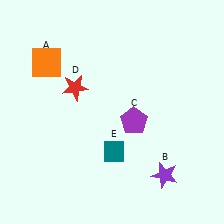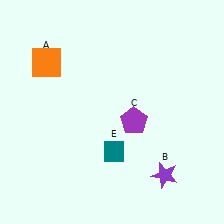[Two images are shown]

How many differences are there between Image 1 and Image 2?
There is 1 difference between the two images.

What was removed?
The red star (D) was removed in Image 2.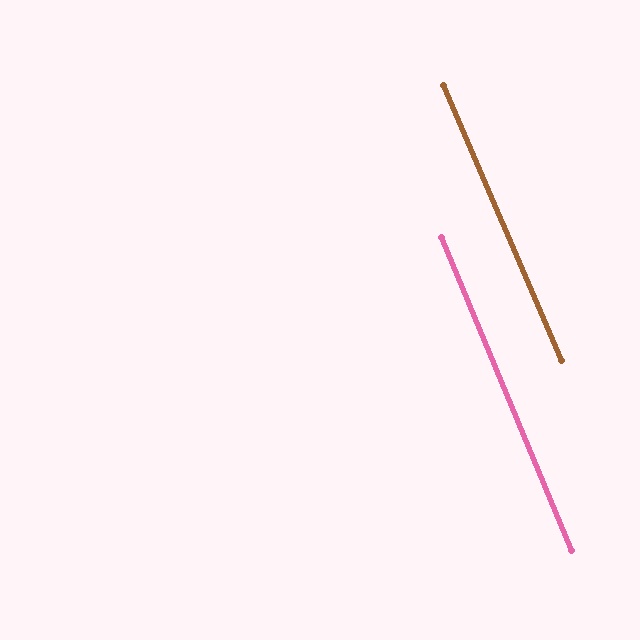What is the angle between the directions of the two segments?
Approximately 1 degree.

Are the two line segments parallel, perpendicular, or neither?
Parallel — their directions differ by only 0.6°.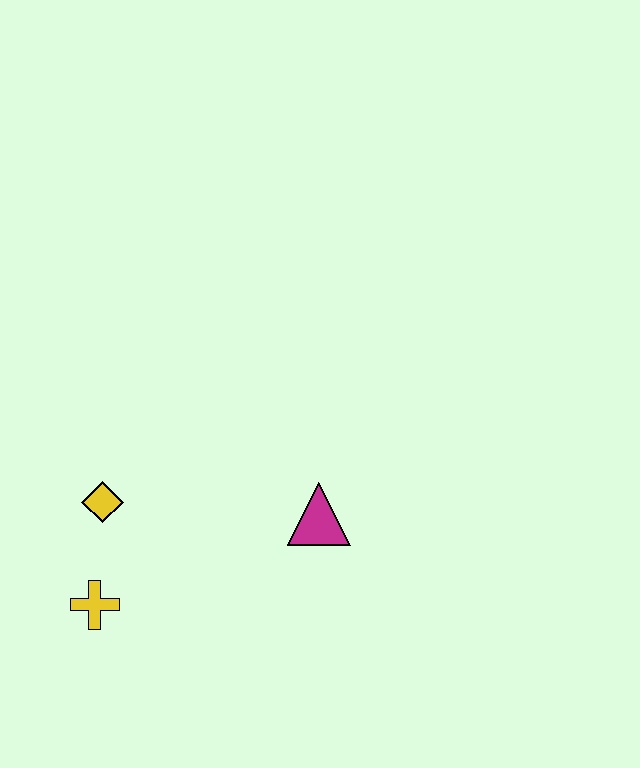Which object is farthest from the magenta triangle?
The yellow cross is farthest from the magenta triangle.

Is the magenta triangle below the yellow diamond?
Yes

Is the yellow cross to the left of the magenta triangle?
Yes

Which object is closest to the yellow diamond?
The yellow cross is closest to the yellow diamond.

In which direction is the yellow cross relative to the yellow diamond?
The yellow cross is below the yellow diamond.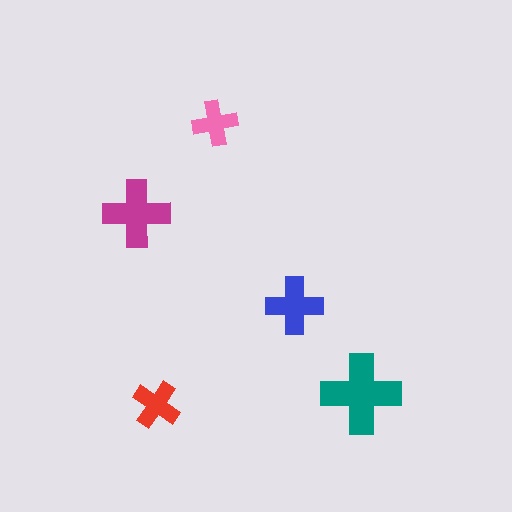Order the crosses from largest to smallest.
the teal one, the magenta one, the blue one, the red one, the pink one.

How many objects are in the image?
There are 5 objects in the image.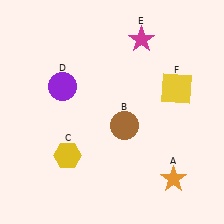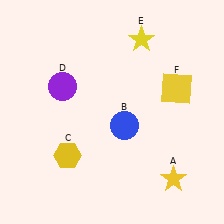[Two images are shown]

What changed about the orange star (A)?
In Image 1, A is orange. In Image 2, it changed to yellow.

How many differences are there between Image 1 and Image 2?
There are 3 differences between the two images.